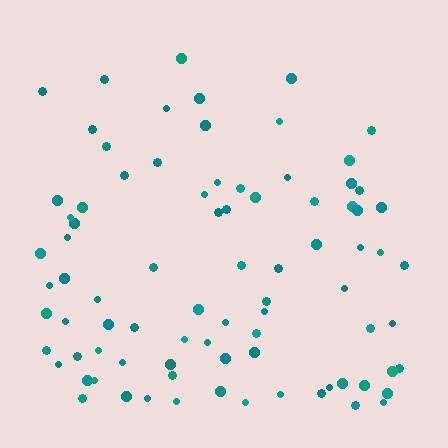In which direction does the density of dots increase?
From top to bottom, with the bottom side densest.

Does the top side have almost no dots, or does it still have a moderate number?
Still a moderate number, just noticeably fewer than the bottom.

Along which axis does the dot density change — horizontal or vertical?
Vertical.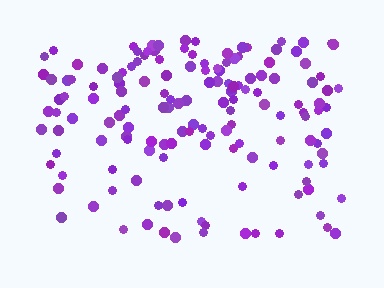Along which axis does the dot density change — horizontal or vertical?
Vertical.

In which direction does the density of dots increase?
From bottom to top, with the top side densest.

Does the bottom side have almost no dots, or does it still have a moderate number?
Still a moderate number, just noticeably fewer than the top.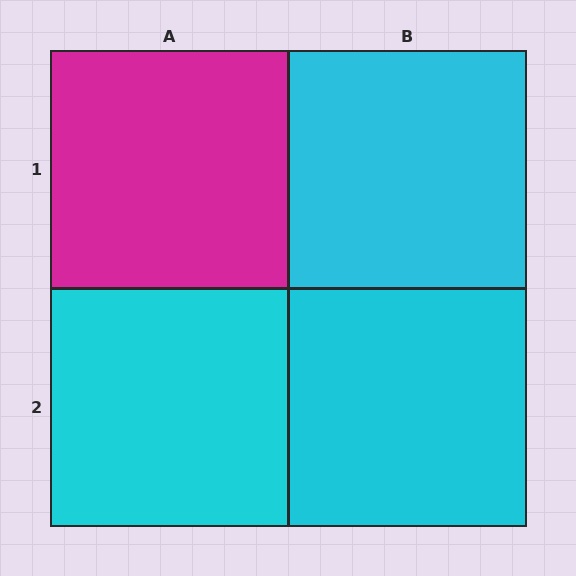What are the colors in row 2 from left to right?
Cyan, cyan.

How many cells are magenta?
1 cell is magenta.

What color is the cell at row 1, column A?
Magenta.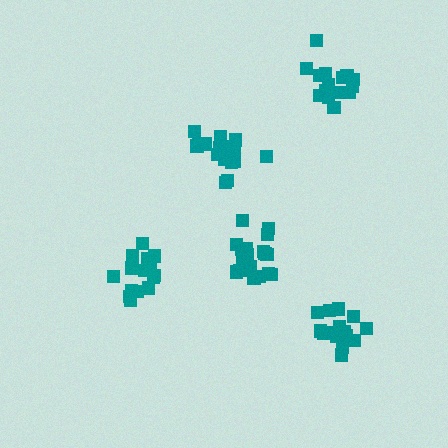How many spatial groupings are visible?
There are 5 spatial groupings.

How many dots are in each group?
Group 1: 16 dots, Group 2: 15 dots, Group 3: 19 dots, Group 4: 18 dots, Group 5: 18 dots (86 total).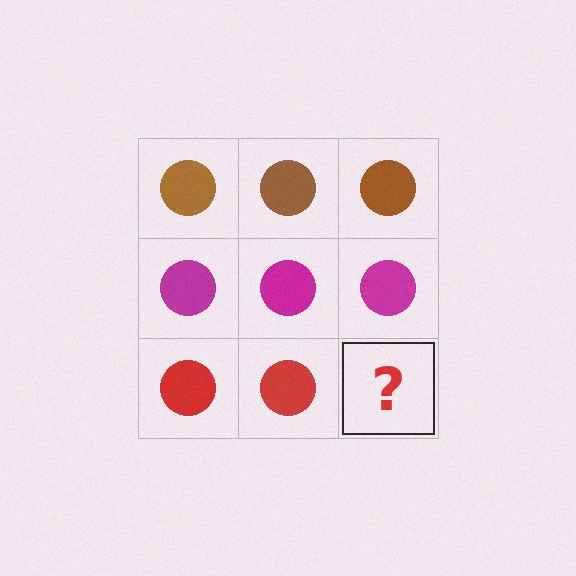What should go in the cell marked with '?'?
The missing cell should contain a red circle.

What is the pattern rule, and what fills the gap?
The rule is that each row has a consistent color. The gap should be filled with a red circle.